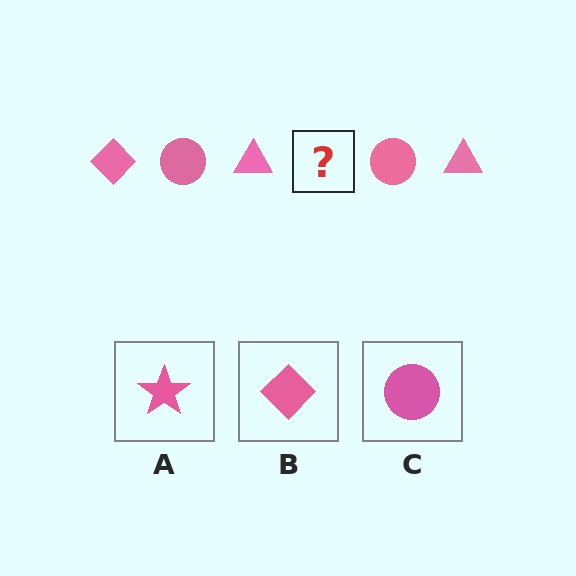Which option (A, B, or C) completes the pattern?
B.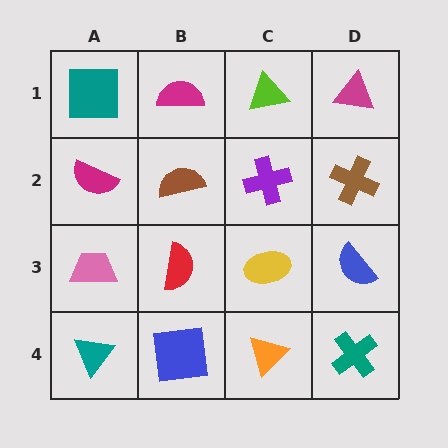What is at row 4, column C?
An orange triangle.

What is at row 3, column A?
A pink trapezoid.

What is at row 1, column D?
A magenta triangle.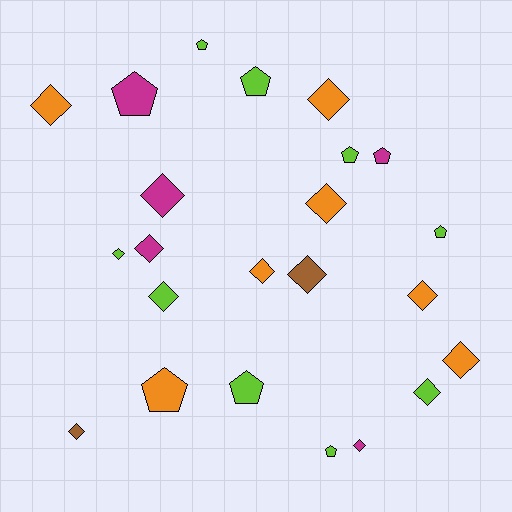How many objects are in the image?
There are 23 objects.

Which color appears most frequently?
Lime, with 9 objects.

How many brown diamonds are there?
There are 2 brown diamonds.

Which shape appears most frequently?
Diamond, with 14 objects.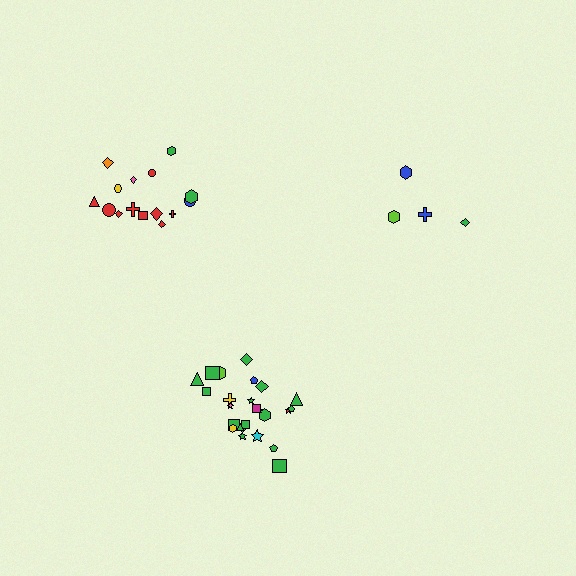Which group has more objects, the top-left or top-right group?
The top-left group.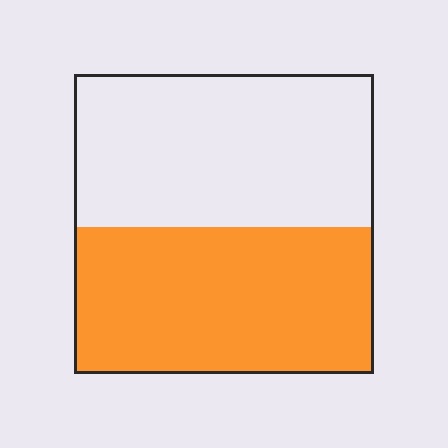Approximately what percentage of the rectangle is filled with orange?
Approximately 50%.